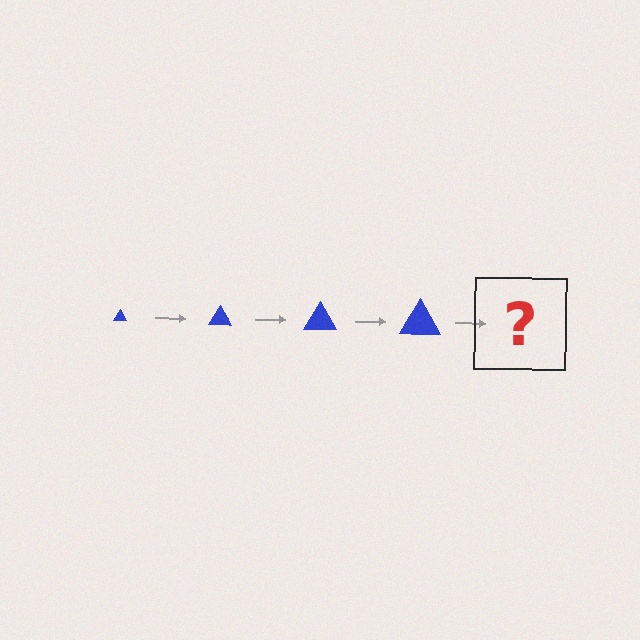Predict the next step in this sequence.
The next step is a blue triangle, larger than the previous one.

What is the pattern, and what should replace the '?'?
The pattern is that the triangle gets progressively larger each step. The '?' should be a blue triangle, larger than the previous one.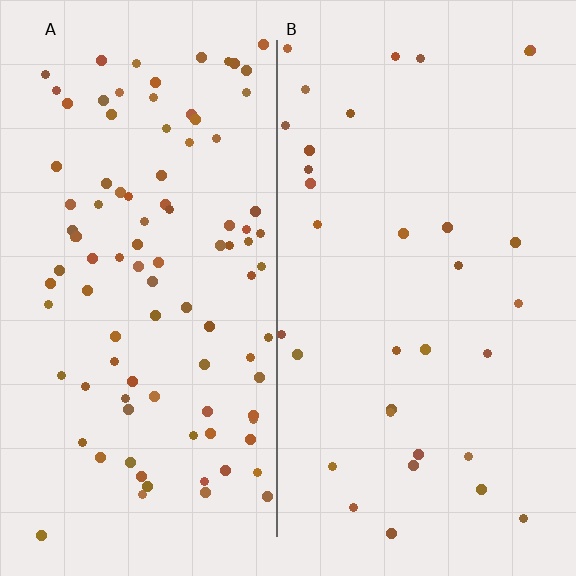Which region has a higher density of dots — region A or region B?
A (the left).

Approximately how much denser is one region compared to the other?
Approximately 3.0× — region A over region B.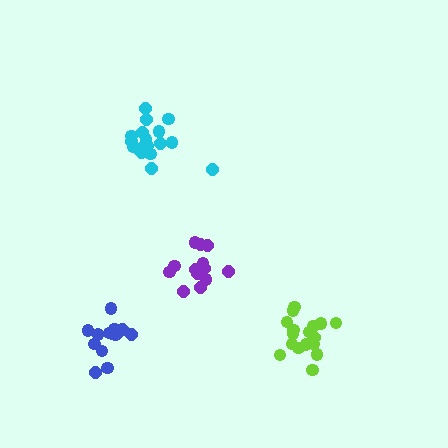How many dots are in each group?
Group 1: 19 dots, Group 2: 14 dots, Group 3: 17 dots, Group 4: 14 dots (64 total).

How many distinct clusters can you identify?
There are 4 distinct clusters.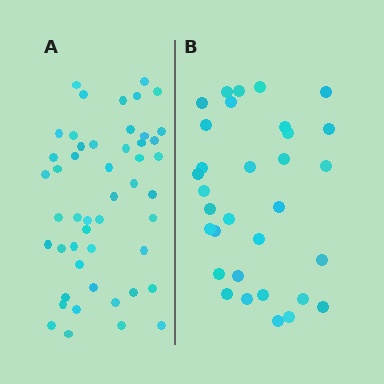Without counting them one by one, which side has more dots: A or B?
Region A (the left region) has more dots.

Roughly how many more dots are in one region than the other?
Region A has approximately 15 more dots than region B.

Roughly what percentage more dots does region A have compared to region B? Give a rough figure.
About 55% more.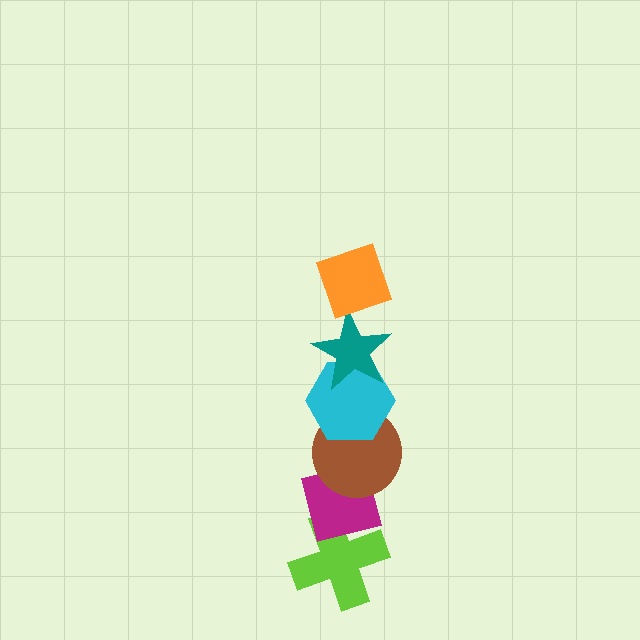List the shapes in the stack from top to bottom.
From top to bottom: the orange diamond, the teal star, the cyan hexagon, the brown circle, the magenta square, the lime cross.